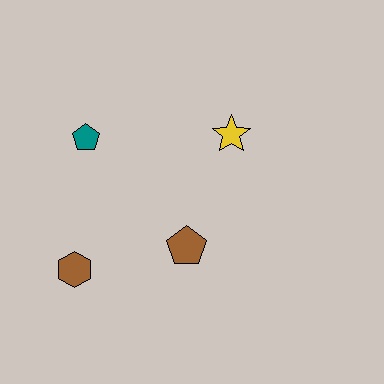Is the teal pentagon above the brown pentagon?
Yes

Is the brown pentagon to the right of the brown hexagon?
Yes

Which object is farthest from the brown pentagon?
The teal pentagon is farthest from the brown pentagon.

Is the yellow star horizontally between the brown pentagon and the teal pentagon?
No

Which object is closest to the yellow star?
The brown pentagon is closest to the yellow star.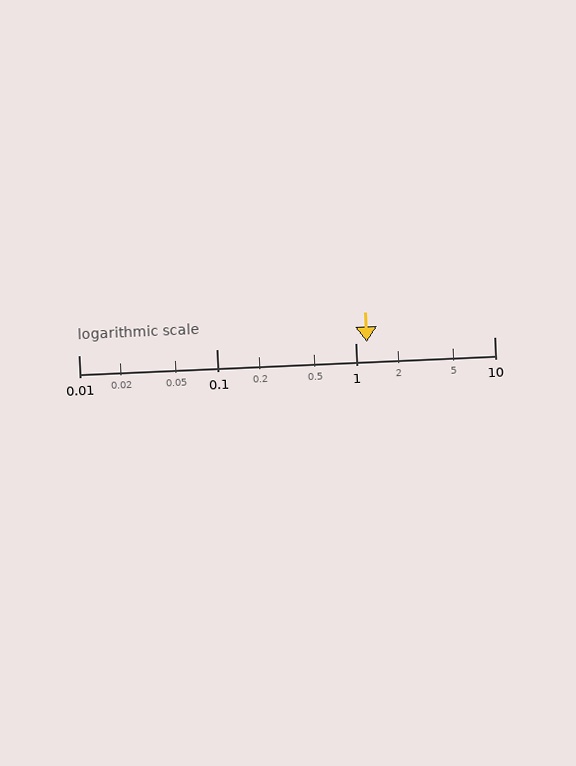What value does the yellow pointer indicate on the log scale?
The pointer indicates approximately 1.2.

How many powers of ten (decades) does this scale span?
The scale spans 3 decades, from 0.01 to 10.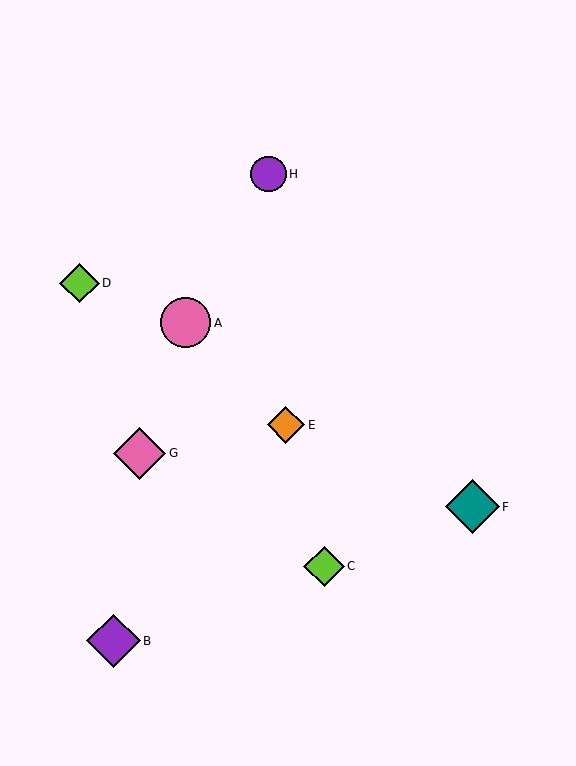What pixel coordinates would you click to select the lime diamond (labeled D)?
Click at (80, 283) to select the lime diamond D.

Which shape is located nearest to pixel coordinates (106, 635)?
The purple diamond (labeled B) at (114, 641) is nearest to that location.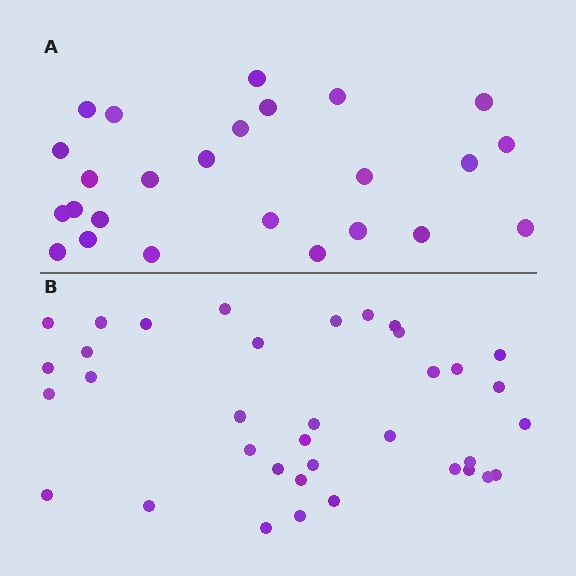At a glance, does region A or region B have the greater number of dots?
Region B (the bottom region) has more dots.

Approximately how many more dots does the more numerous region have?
Region B has roughly 12 or so more dots than region A.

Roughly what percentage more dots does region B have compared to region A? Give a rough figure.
About 45% more.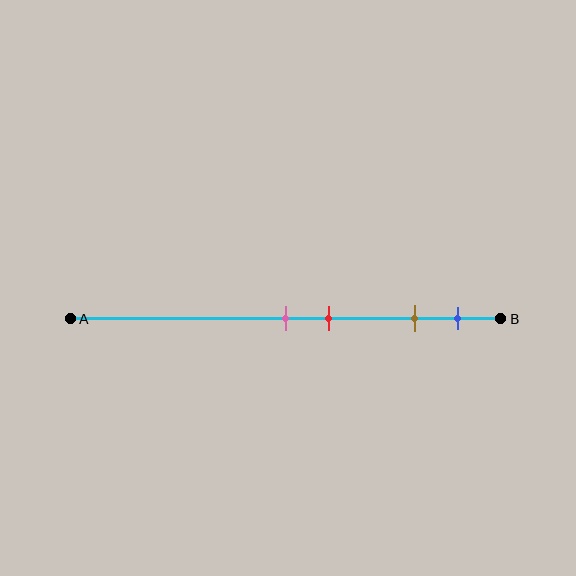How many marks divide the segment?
There are 4 marks dividing the segment.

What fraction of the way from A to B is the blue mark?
The blue mark is approximately 90% (0.9) of the way from A to B.